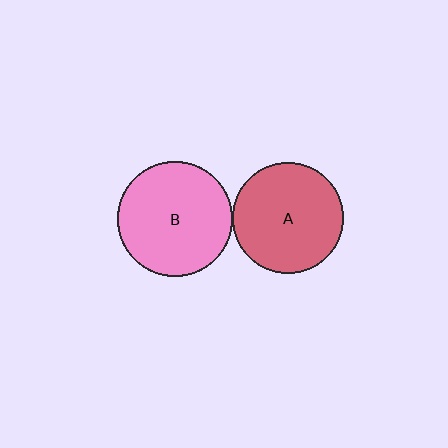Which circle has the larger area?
Circle B (pink).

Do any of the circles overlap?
No, none of the circles overlap.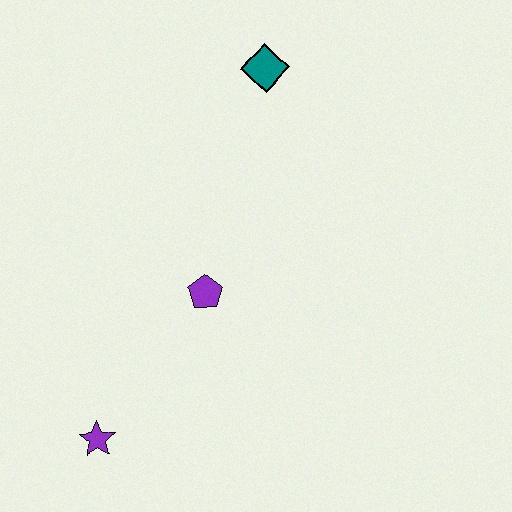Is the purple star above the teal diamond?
No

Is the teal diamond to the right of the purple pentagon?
Yes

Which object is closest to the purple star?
The purple pentagon is closest to the purple star.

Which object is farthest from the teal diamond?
The purple star is farthest from the teal diamond.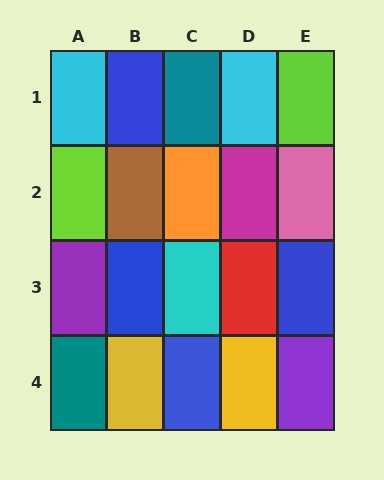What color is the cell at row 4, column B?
Yellow.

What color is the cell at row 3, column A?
Purple.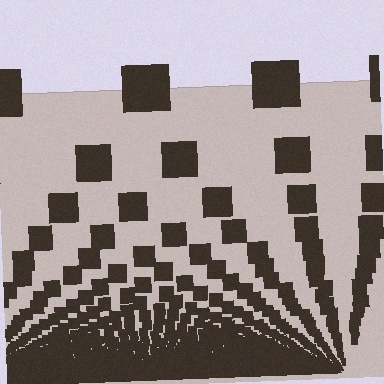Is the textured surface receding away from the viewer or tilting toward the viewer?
The surface appears to tilt toward the viewer. Texture elements get larger and sparser toward the top.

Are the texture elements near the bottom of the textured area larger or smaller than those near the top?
Smaller. The gradient is inverted — elements near the bottom are smaller and denser.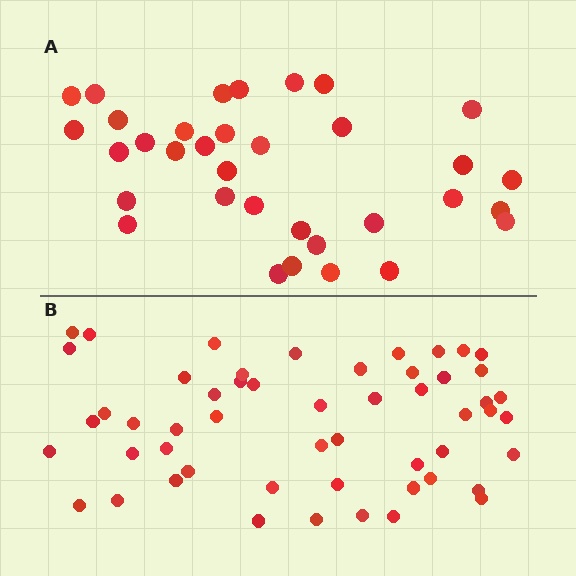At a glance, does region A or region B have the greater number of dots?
Region B (the bottom region) has more dots.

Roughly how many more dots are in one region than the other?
Region B has approximately 20 more dots than region A.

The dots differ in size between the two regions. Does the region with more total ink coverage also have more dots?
No. Region A has more total ink coverage because its dots are larger, but region B actually contains more individual dots. Total area can be misleading — the number of items is what matters here.